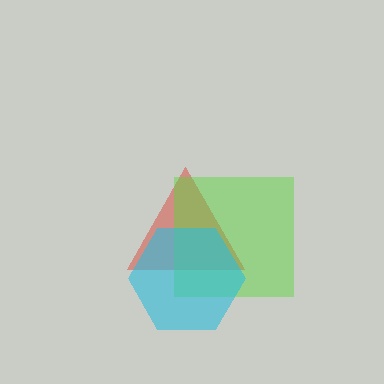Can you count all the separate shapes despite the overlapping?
Yes, there are 3 separate shapes.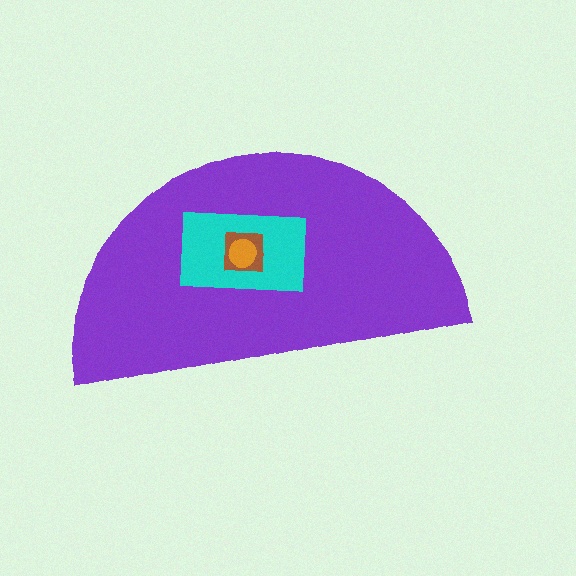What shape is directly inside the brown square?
The orange circle.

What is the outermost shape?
The purple semicircle.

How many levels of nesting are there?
4.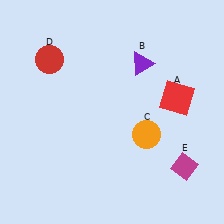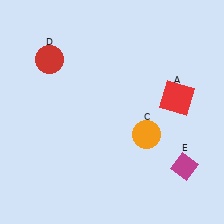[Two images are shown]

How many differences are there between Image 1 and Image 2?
There is 1 difference between the two images.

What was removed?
The purple triangle (B) was removed in Image 2.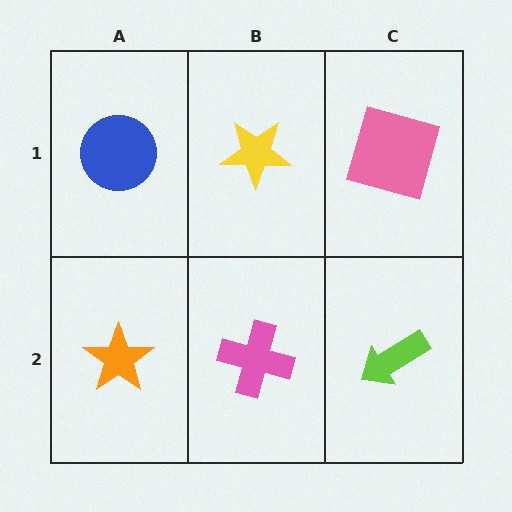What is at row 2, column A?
An orange star.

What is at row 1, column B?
A yellow star.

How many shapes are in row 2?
3 shapes.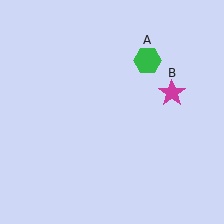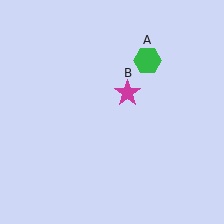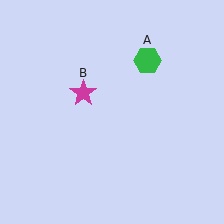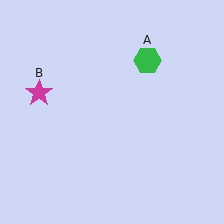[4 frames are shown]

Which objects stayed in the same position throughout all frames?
Green hexagon (object A) remained stationary.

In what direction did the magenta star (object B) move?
The magenta star (object B) moved left.